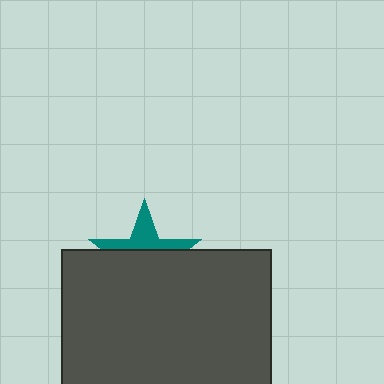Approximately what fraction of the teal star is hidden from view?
Roughly 61% of the teal star is hidden behind the dark gray rectangle.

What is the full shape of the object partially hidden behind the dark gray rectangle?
The partially hidden object is a teal star.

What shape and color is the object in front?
The object in front is a dark gray rectangle.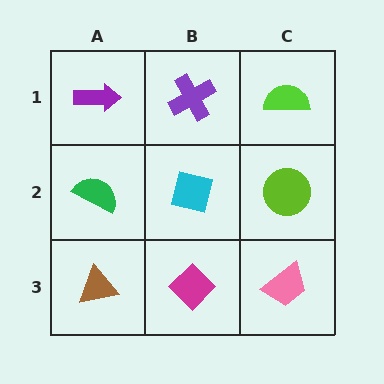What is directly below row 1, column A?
A green semicircle.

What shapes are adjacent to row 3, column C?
A lime circle (row 2, column C), a magenta diamond (row 3, column B).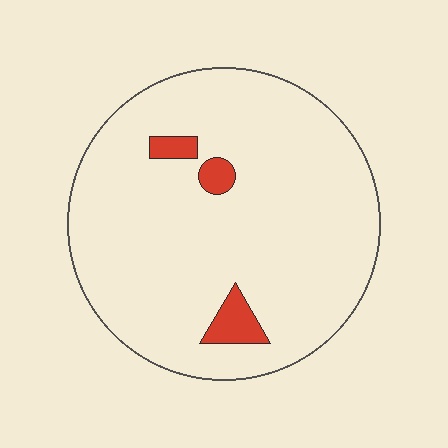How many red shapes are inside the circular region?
3.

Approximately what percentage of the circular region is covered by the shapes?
Approximately 5%.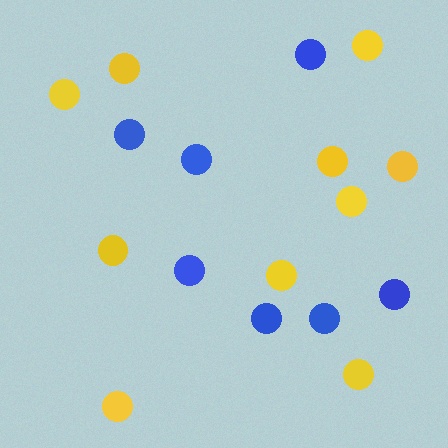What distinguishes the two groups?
There are 2 groups: one group of blue circles (7) and one group of yellow circles (10).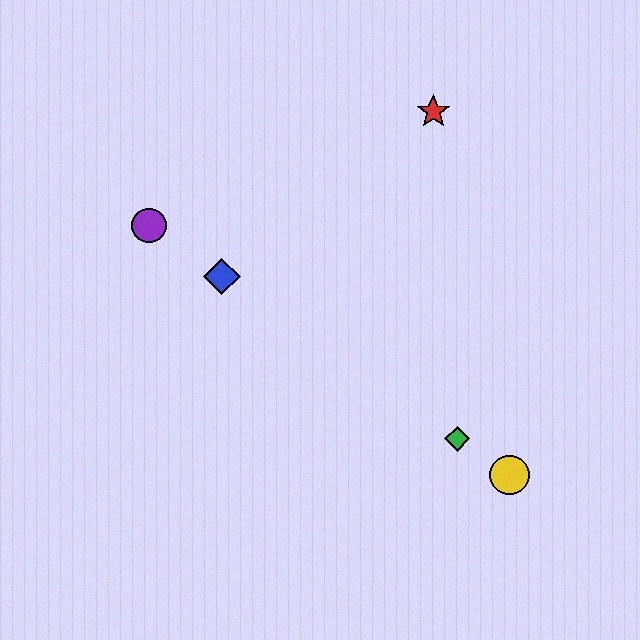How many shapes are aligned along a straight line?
4 shapes (the blue diamond, the green diamond, the yellow circle, the purple circle) are aligned along a straight line.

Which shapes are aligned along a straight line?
The blue diamond, the green diamond, the yellow circle, the purple circle are aligned along a straight line.